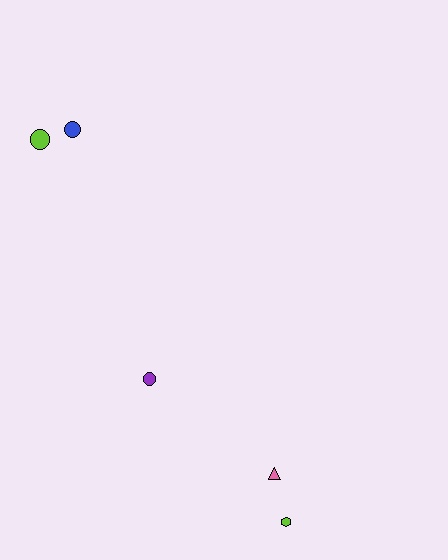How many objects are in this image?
There are 5 objects.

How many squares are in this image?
There are no squares.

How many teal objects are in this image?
There are no teal objects.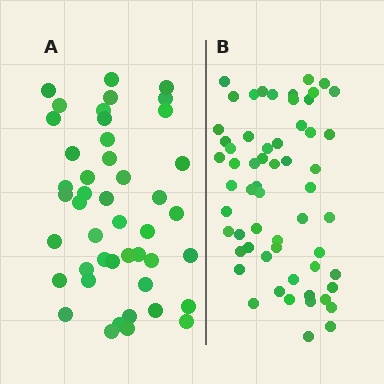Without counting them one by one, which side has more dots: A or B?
Region B (the right region) has more dots.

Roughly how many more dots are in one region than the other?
Region B has approximately 15 more dots than region A.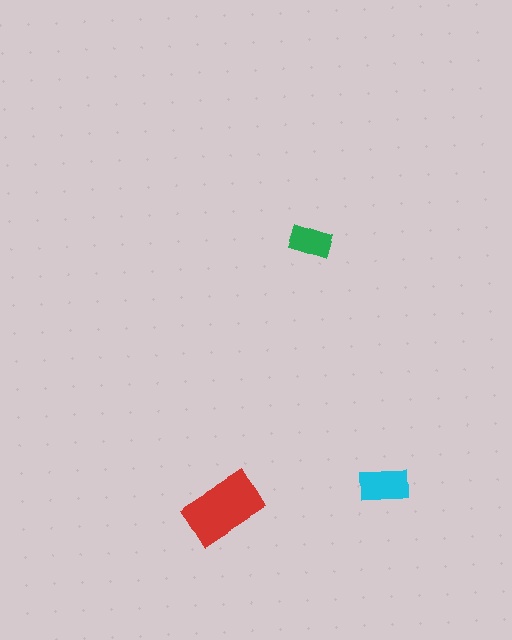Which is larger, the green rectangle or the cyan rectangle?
The cyan one.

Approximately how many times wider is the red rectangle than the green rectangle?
About 2 times wider.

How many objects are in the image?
There are 3 objects in the image.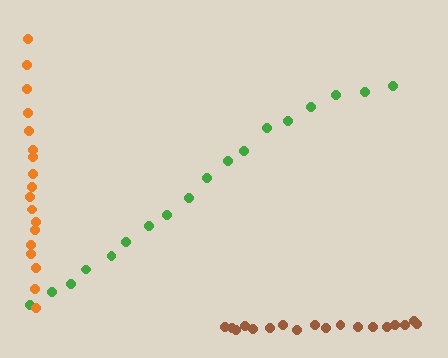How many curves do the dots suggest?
There are 3 distinct paths.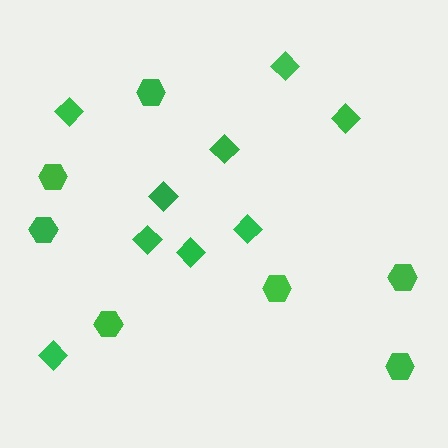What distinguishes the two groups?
There are 2 groups: one group of diamonds (9) and one group of hexagons (7).